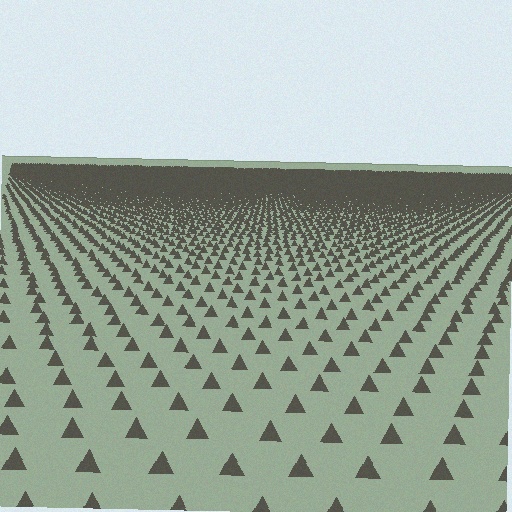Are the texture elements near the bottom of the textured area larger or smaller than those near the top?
Larger. Near the bottom, elements are closer to the viewer and appear at a bigger on-screen size.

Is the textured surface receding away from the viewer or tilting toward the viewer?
The surface is receding away from the viewer. Texture elements get smaller and denser toward the top.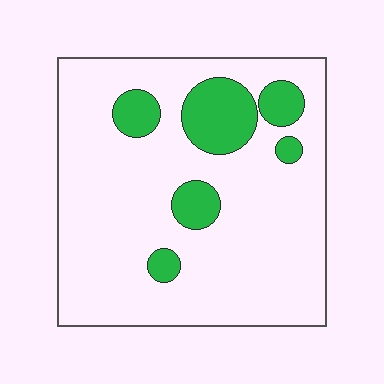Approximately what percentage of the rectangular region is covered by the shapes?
Approximately 15%.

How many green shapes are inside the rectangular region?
6.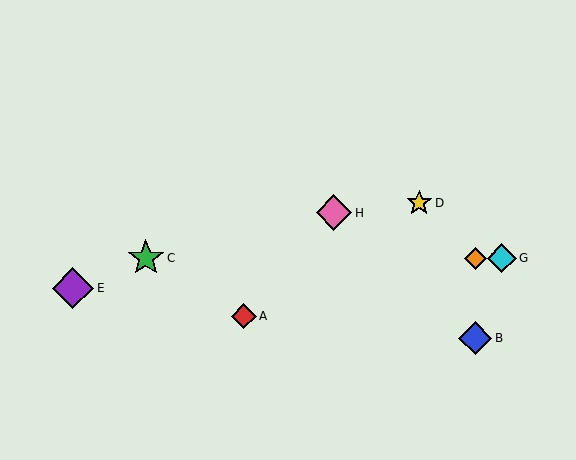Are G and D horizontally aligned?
No, G is at y≈258 and D is at y≈203.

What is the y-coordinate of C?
Object C is at y≈258.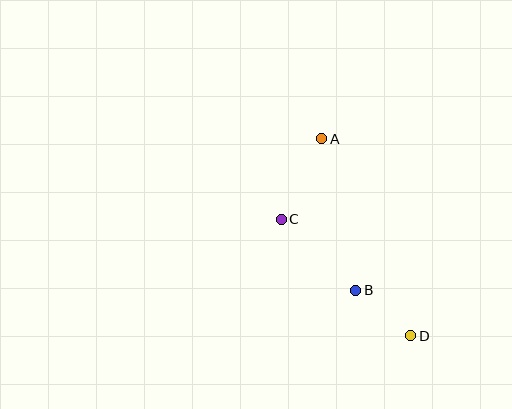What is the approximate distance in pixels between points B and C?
The distance between B and C is approximately 103 pixels.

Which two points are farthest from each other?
Points A and D are farthest from each other.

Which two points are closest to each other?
Points B and D are closest to each other.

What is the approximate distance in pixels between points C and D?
The distance between C and D is approximately 174 pixels.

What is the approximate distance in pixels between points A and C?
The distance between A and C is approximately 91 pixels.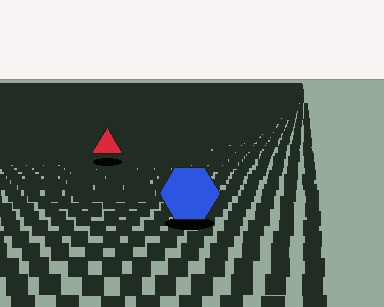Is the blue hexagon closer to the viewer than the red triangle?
Yes. The blue hexagon is closer — you can tell from the texture gradient: the ground texture is coarser near it.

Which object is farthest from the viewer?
The red triangle is farthest from the viewer. It appears smaller and the ground texture around it is denser.